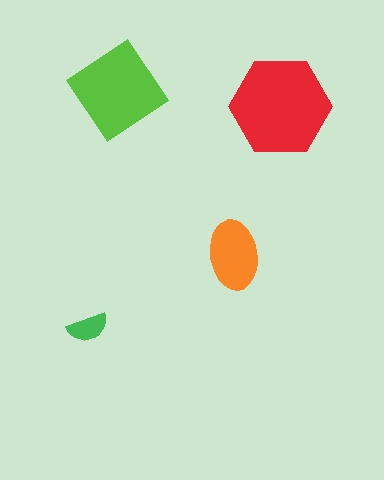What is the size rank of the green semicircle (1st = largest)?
4th.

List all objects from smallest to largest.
The green semicircle, the orange ellipse, the lime diamond, the red hexagon.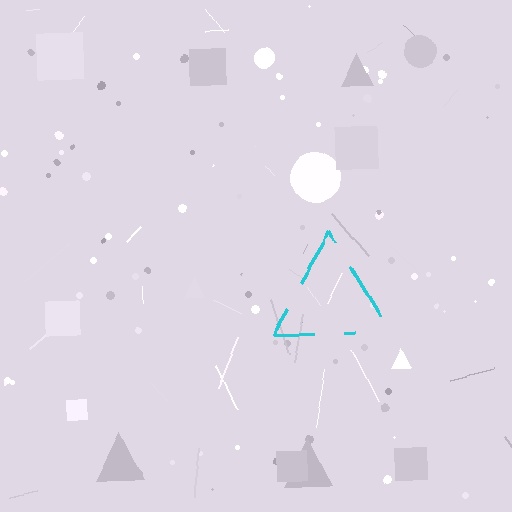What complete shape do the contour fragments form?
The contour fragments form a triangle.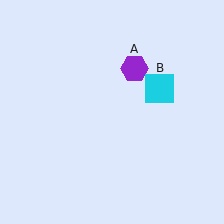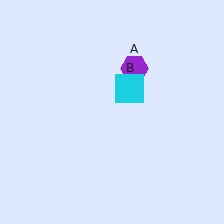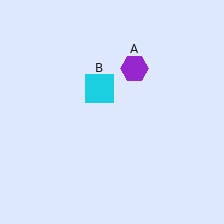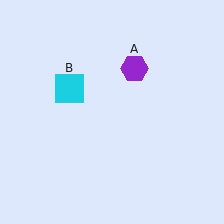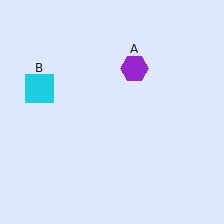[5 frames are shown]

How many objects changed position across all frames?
1 object changed position: cyan square (object B).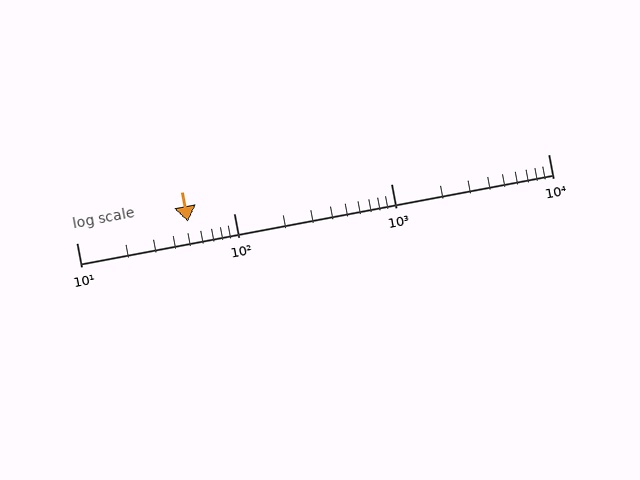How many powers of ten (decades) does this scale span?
The scale spans 3 decades, from 10 to 10000.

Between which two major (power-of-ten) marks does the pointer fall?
The pointer is between 10 and 100.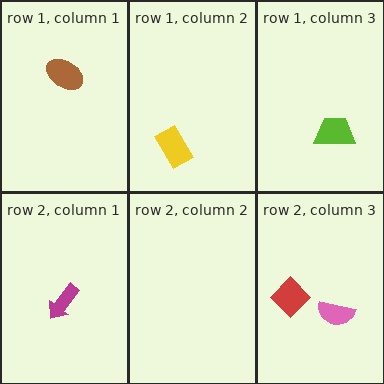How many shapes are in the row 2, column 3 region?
2.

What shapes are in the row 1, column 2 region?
The orange triangle, the yellow rectangle.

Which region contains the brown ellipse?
The row 1, column 1 region.